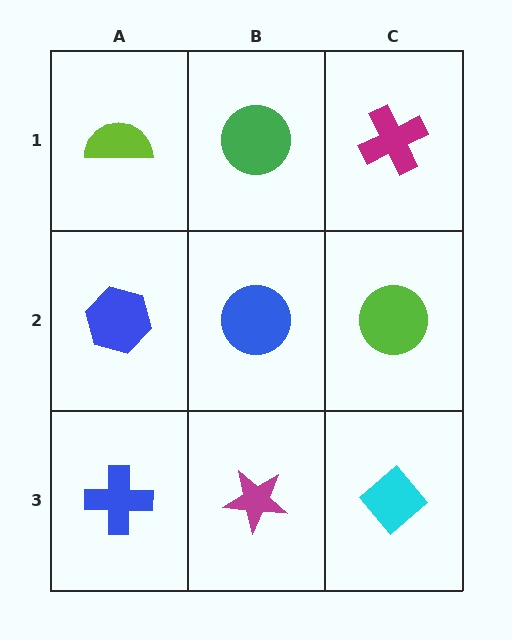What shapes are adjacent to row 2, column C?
A magenta cross (row 1, column C), a cyan diamond (row 3, column C), a blue circle (row 2, column B).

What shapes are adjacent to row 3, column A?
A blue hexagon (row 2, column A), a magenta star (row 3, column B).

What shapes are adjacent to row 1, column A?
A blue hexagon (row 2, column A), a green circle (row 1, column B).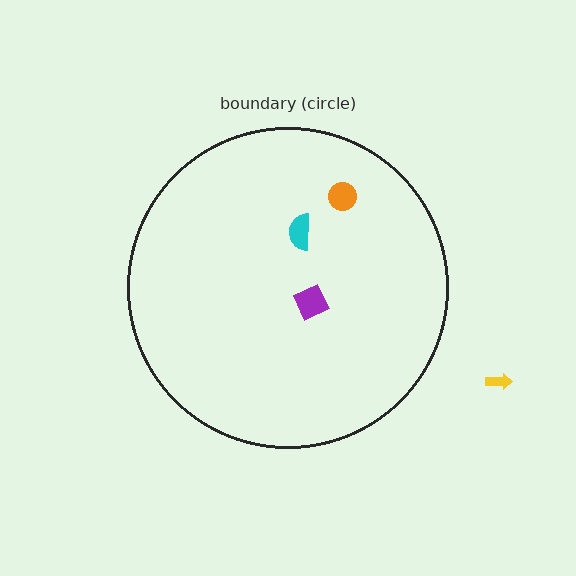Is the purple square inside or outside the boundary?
Inside.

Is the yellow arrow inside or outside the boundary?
Outside.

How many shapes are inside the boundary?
3 inside, 1 outside.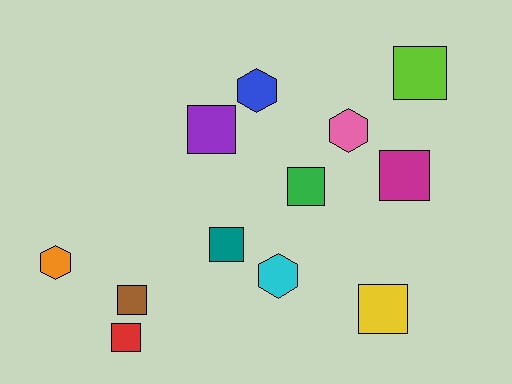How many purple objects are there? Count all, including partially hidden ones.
There is 1 purple object.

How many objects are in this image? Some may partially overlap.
There are 12 objects.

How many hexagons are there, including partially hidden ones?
There are 4 hexagons.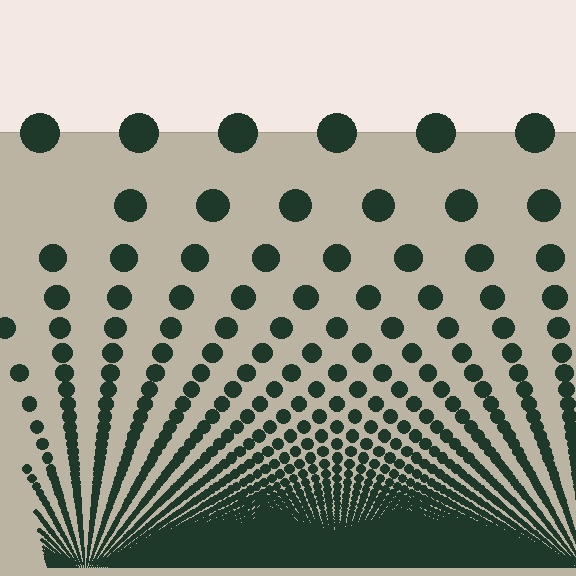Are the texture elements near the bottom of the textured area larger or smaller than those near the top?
Smaller. The gradient is inverted — elements near the bottom are smaller and denser.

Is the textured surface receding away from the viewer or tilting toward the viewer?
The surface appears to tilt toward the viewer. Texture elements get larger and sparser toward the top.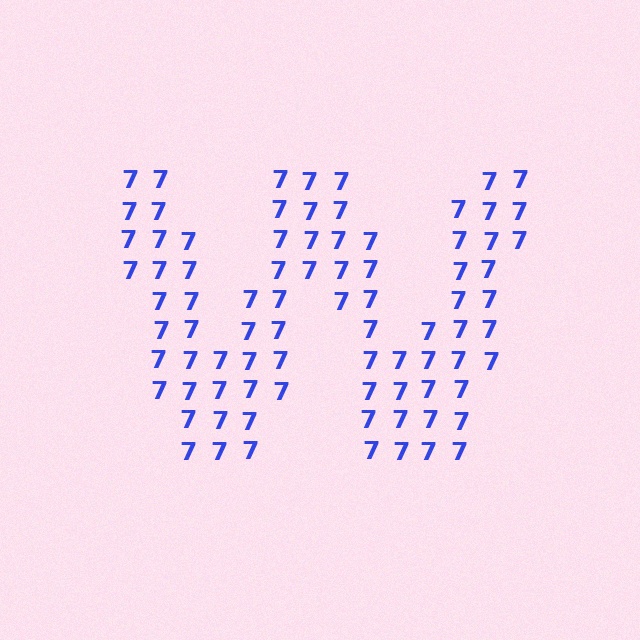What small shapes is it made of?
It is made of small digit 7's.